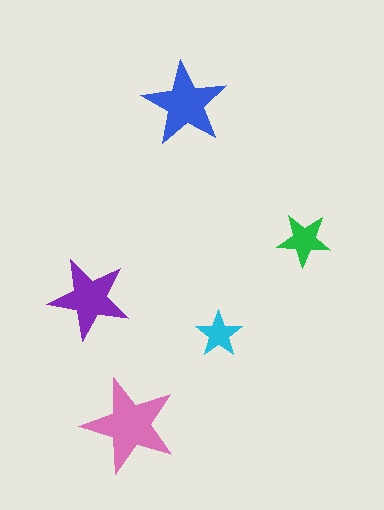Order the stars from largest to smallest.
the pink one, the blue one, the purple one, the green one, the cyan one.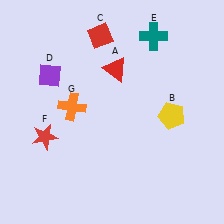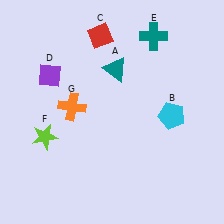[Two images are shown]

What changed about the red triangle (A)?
In Image 1, A is red. In Image 2, it changed to teal.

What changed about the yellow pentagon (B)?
In Image 1, B is yellow. In Image 2, it changed to cyan.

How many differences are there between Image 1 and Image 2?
There are 3 differences between the two images.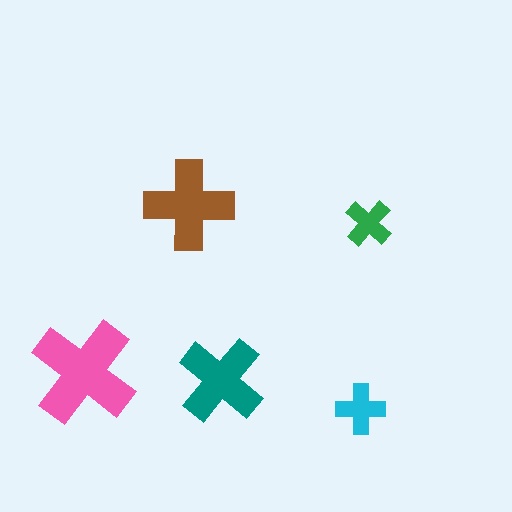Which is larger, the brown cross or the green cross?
The brown one.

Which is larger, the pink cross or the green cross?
The pink one.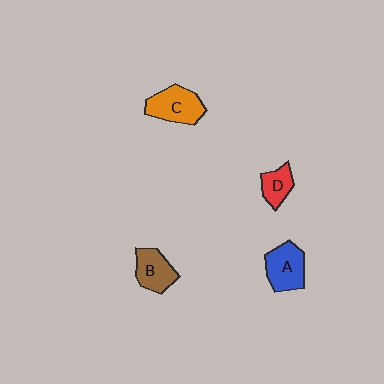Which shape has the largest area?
Shape C (orange).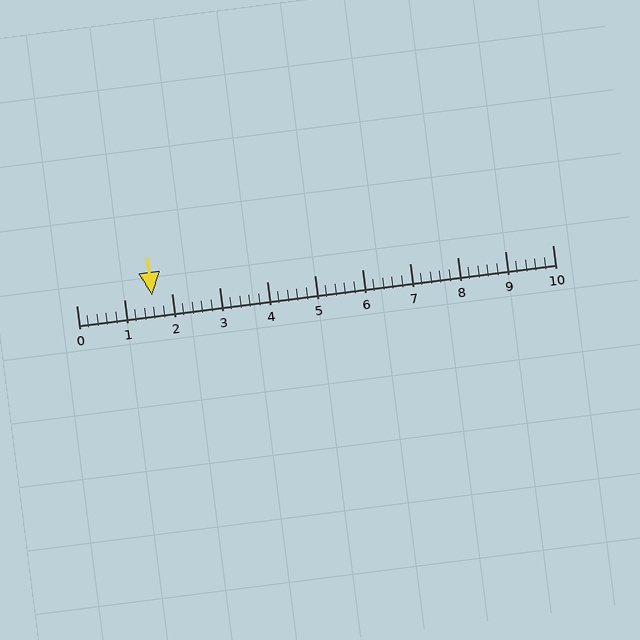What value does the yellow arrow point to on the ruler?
The yellow arrow points to approximately 1.6.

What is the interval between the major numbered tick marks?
The major tick marks are spaced 1 units apart.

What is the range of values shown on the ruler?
The ruler shows values from 0 to 10.